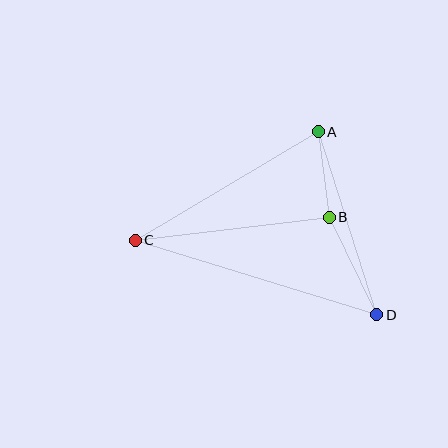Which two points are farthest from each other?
Points C and D are farthest from each other.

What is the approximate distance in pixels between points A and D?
The distance between A and D is approximately 192 pixels.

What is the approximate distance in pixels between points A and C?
The distance between A and C is approximately 213 pixels.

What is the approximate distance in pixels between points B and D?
The distance between B and D is approximately 108 pixels.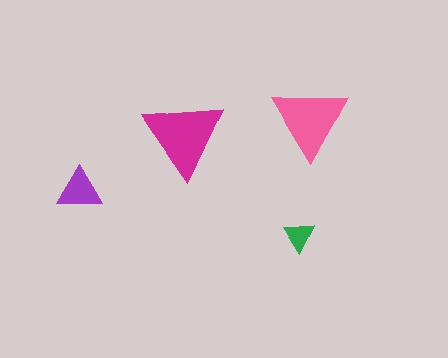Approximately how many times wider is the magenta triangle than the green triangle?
About 2.5 times wider.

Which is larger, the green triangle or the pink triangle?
The pink one.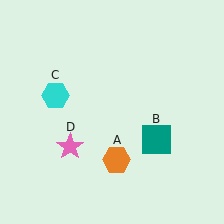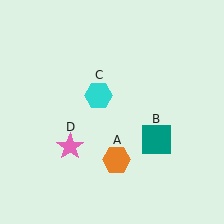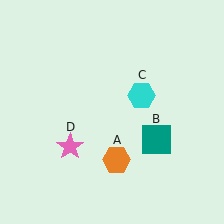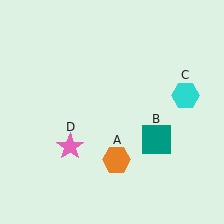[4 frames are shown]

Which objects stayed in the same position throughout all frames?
Orange hexagon (object A) and teal square (object B) and pink star (object D) remained stationary.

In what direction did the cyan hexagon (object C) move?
The cyan hexagon (object C) moved right.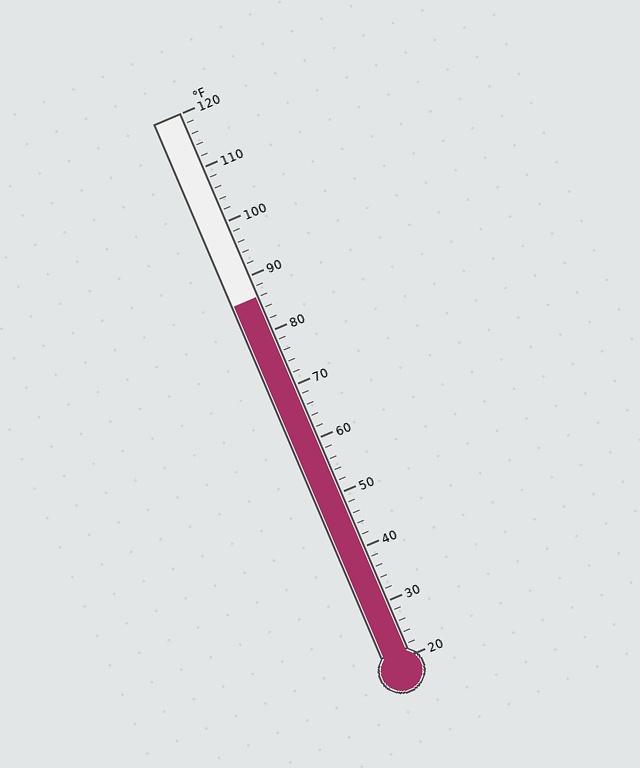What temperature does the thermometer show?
The thermometer shows approximately 86°F.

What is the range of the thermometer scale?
The thermometer scale ranges from 20°F to 120°F.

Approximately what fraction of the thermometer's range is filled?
The thermometer is filled to approximately 65% of its range.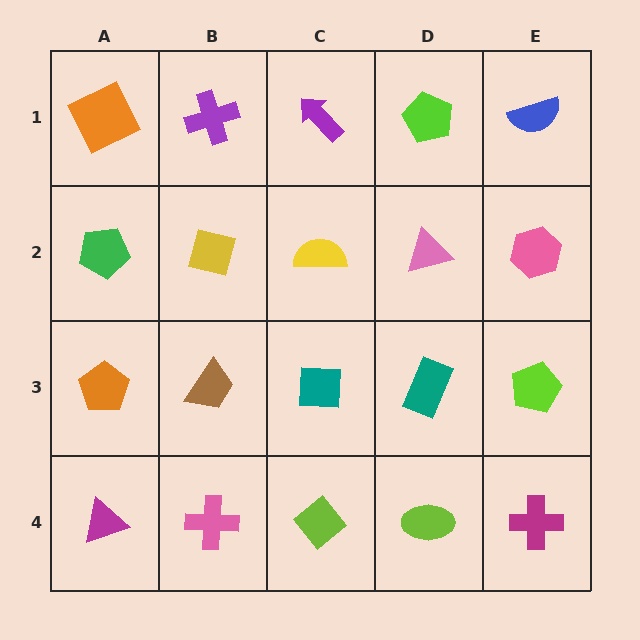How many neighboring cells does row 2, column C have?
4.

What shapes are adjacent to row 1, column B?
A yellow square (row 2, column B), an orange square (row 1, column A), a purple arrow (row 1, column C).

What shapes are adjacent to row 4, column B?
A brown trapezoid (row 3, column B), a magenta triangle (row 4, column A), a lime diamond (row 4, column C).